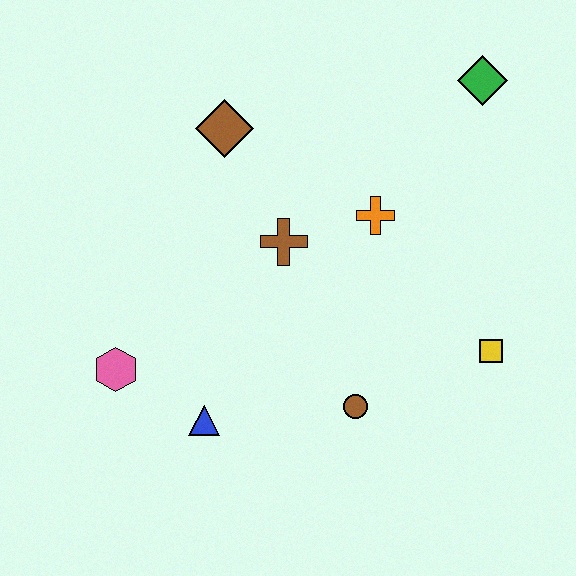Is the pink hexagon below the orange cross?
Yes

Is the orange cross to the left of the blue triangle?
No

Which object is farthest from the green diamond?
The pink hexagon is farthest from the green diamond.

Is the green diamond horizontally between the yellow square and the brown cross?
Yes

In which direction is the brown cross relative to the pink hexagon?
The brown cross is to the right of the pink hexagon.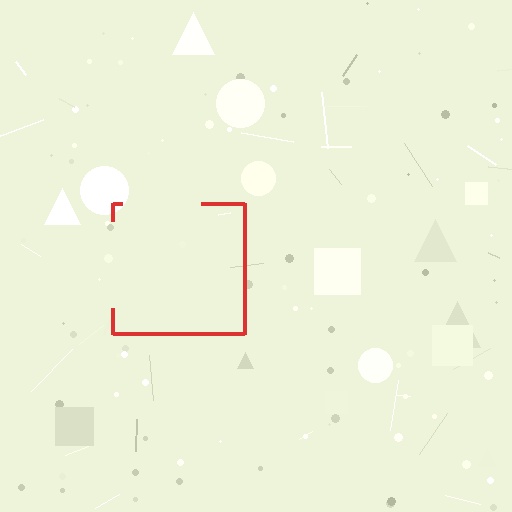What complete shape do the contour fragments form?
The contour fragments form a square.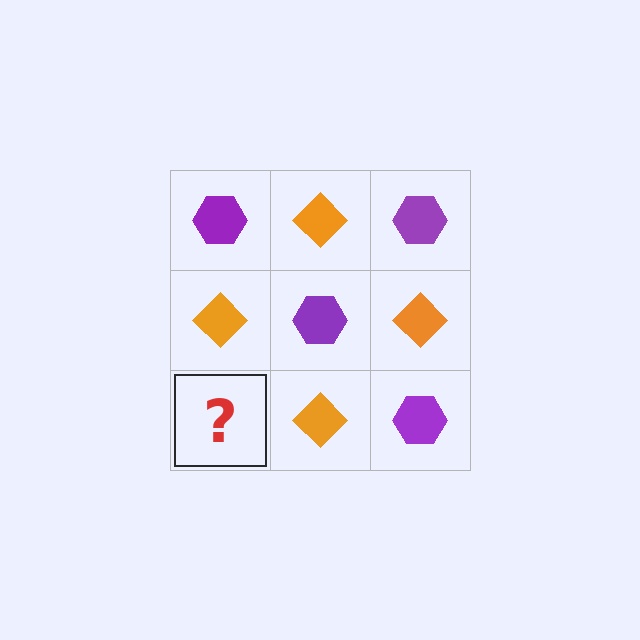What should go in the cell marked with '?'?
The missing cell should contain a purple hexagon.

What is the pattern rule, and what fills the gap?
The rule is that it alternates purple hexagon and orange diamond in a checkerboard pattern. The gap should be filled with a purple hexagon.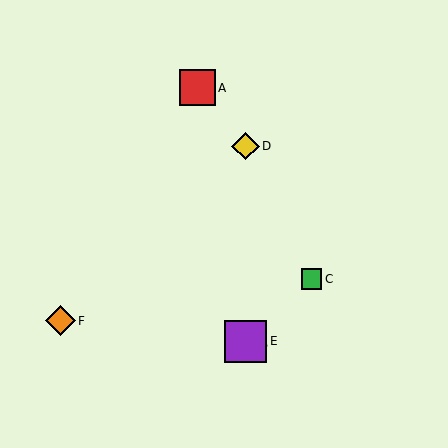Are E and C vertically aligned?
No, E is at x≈245 and C is at x≈311.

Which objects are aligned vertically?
Objects B, D, E are aligned vertically.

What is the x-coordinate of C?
Object C is at x≈311.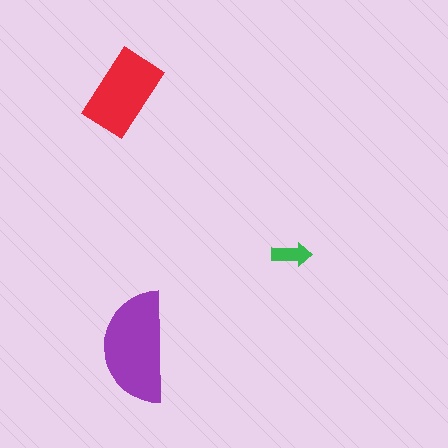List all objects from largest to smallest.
The purple semicircle, the red rectangle, the green arrow.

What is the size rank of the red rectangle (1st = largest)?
2nd.